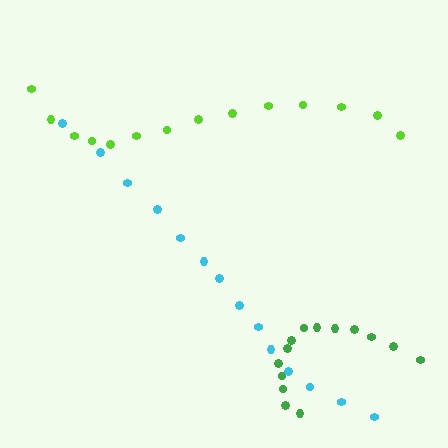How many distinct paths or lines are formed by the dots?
There are 3 distinct paths.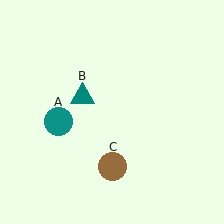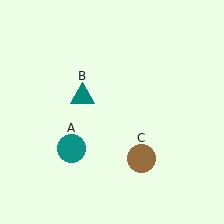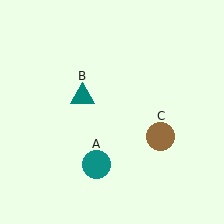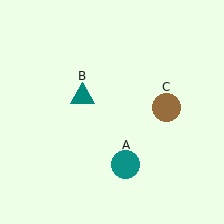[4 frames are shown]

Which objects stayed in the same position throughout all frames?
Teal triangle (object B) remained stationary.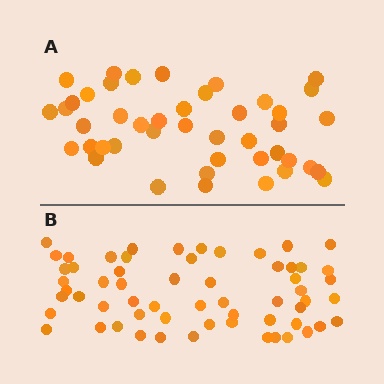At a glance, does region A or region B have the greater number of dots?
Region B (the bottom region) has more dots.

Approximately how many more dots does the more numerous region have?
Region B has approximately 15 more dots than region A.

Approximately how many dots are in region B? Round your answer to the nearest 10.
About 60 dots.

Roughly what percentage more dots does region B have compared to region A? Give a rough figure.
About 35% more.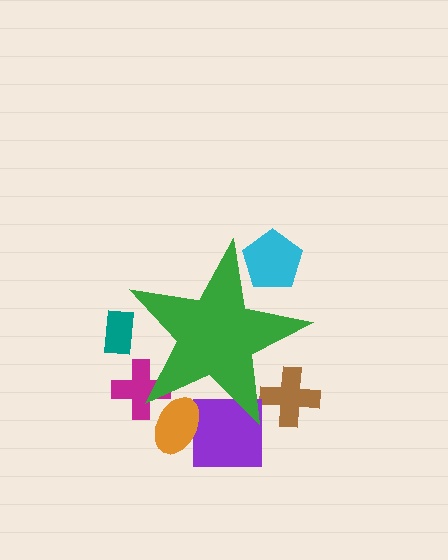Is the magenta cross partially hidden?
Yes, the magenta cross is partially hidden behind the green star.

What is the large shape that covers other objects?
A green star.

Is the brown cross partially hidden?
Yes, the brown cross is partially hidden behind the green star.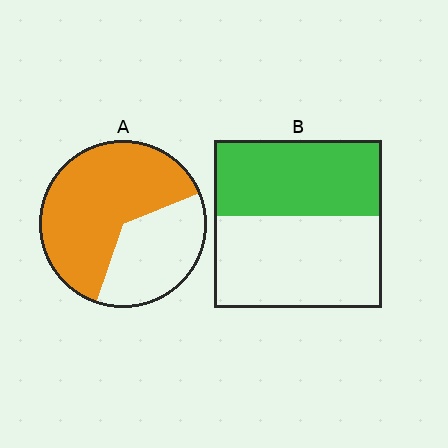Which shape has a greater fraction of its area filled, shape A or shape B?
Shape A.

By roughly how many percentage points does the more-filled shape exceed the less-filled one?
By roughly 20 percentage points (A over B).